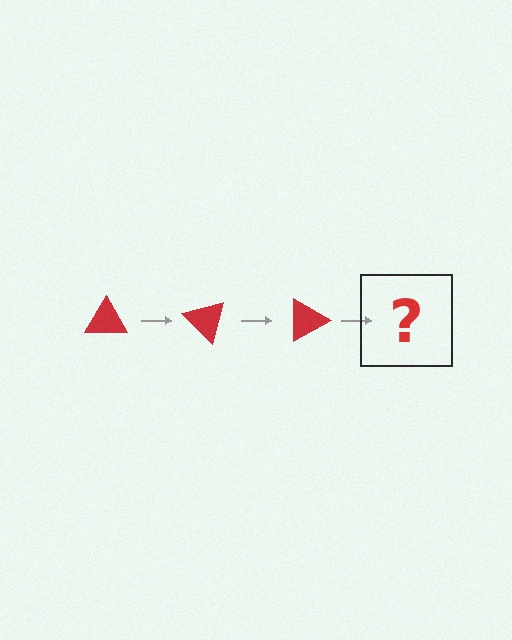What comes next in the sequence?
The next element should be a red triangle rotated 135 degrees.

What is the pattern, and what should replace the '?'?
The pattern is that the triangle rotates 45 degrees each step. The '?' should be a red triangle rotated 135 degrees.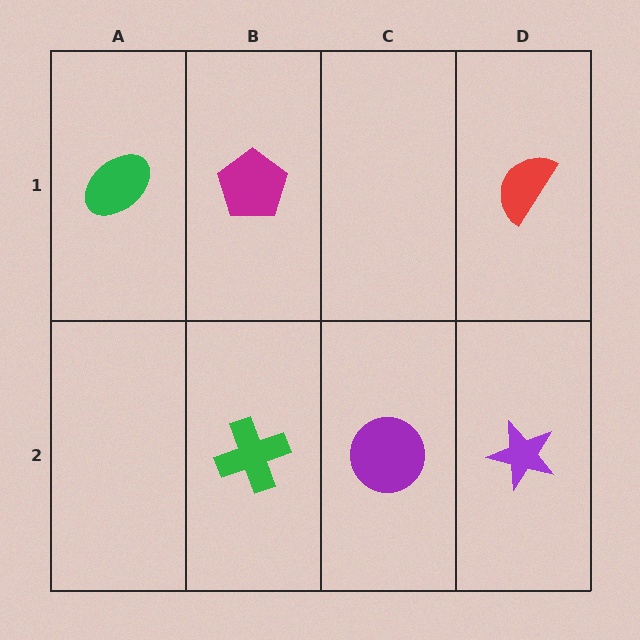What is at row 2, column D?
A purple star.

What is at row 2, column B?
A green cross.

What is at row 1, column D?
A red semicircle.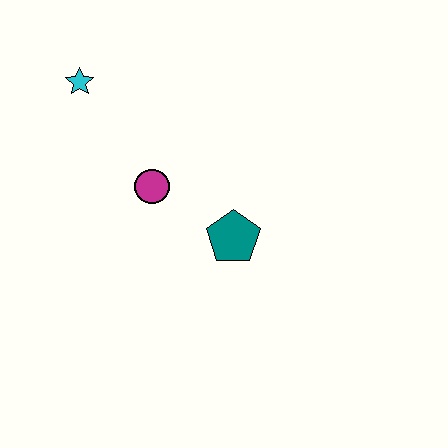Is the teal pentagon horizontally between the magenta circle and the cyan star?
No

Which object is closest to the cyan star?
The magenta circle is closest to the cyan star.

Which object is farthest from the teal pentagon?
The cyan star is farthest from the teal pentagon.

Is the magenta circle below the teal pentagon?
No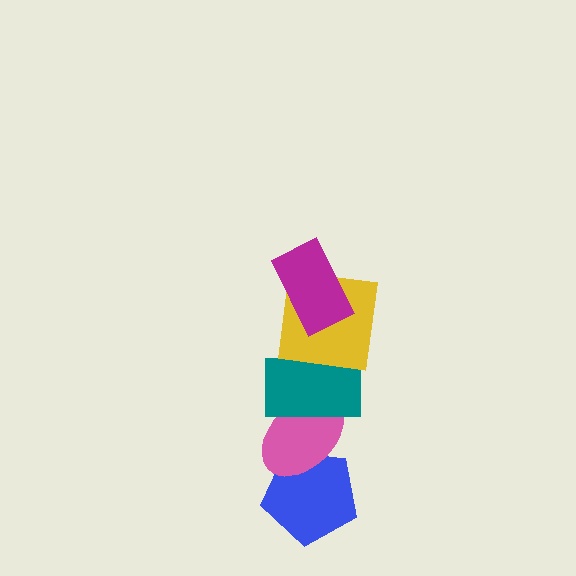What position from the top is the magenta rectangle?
The magenta rectangle is 1st from the top.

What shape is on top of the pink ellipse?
The teal rectangle is on top of the pink ellipse.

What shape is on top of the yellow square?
The magenta rectangle is on top of the yellow square.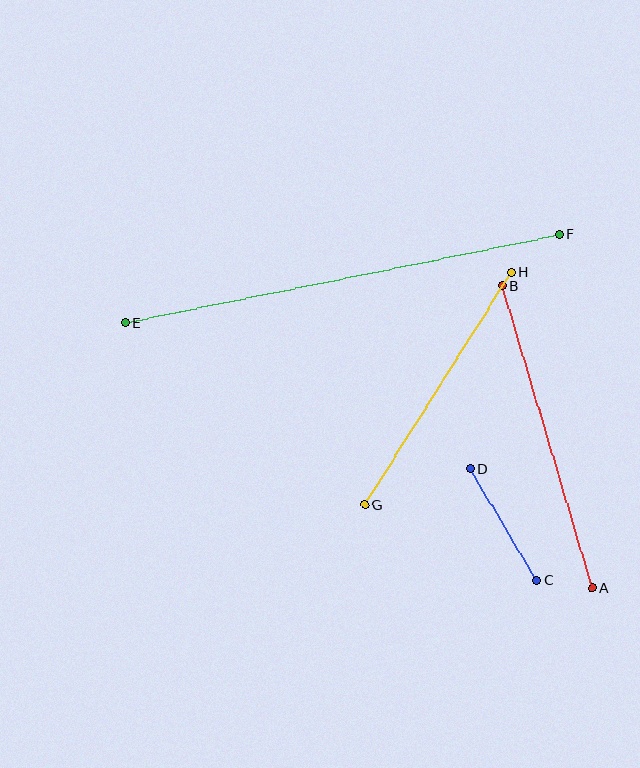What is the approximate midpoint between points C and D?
The midpoint is at approximately (503, 525) pixels.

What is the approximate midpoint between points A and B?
The midpoint is at approximately (547, 437) pixels.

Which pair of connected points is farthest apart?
Points E and F are farthest apart.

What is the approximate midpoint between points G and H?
The midpoint is at approximately (438, 389) pixels.